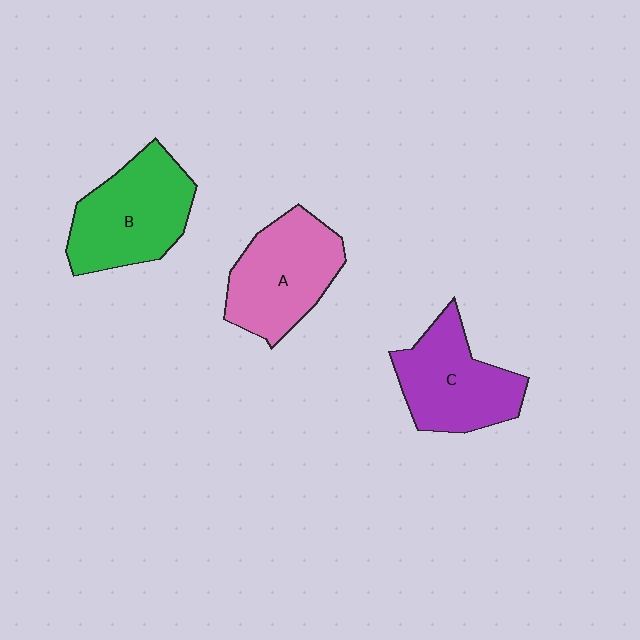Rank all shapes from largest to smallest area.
From largest to smallest: B (green), A (pink), C (purple).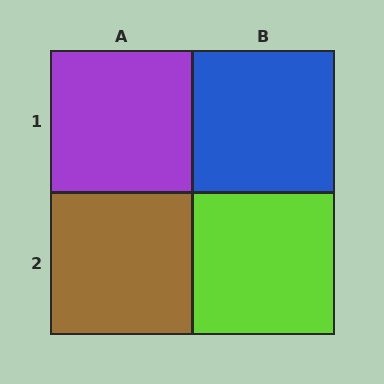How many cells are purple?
1 cell is purple.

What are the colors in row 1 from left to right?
Purple, blue.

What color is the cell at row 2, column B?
Lime.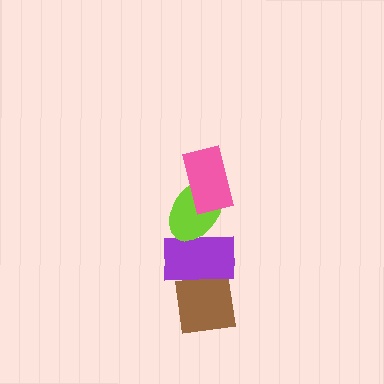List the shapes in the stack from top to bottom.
From top to bottom: the pink rectangle, the lime ellipse, the purple rectangle, the brown square.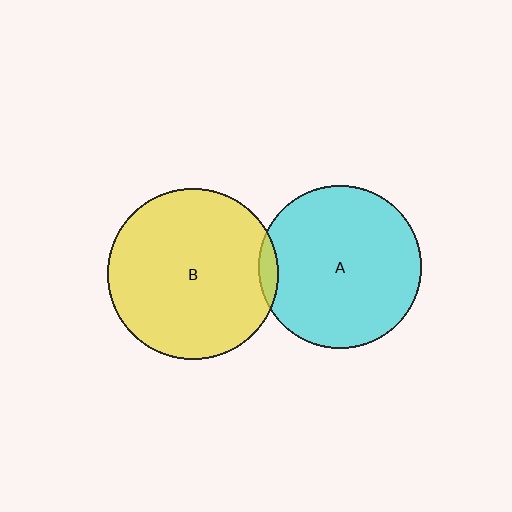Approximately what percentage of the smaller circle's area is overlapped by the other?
Approximately 5%.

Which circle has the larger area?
Circle B (yellow).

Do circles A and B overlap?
Yes.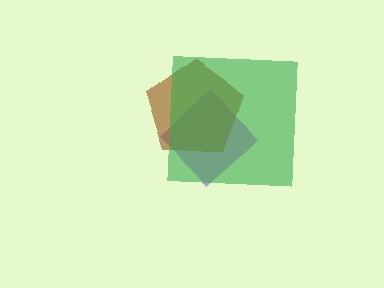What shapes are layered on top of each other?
The layered shapes are: a purple diamond, a brown pentagon, a green square.